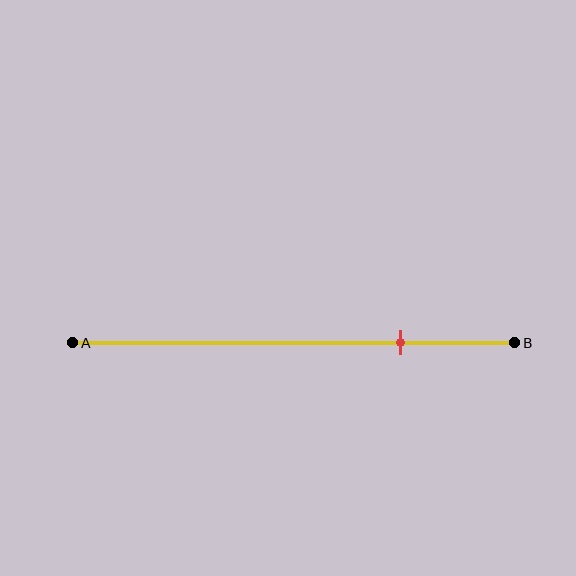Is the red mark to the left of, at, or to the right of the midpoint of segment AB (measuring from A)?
The red mark is to the right of the midpoint of segment AB.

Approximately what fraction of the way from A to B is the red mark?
The red mark is approximately 75% of the way from A to B.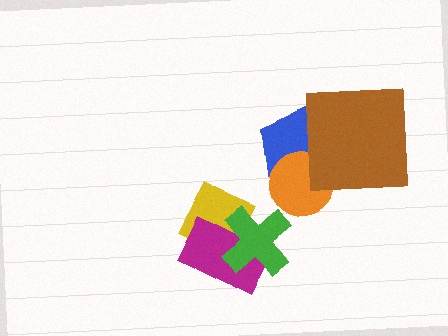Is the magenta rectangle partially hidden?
Yes, it is partially covered by another shape.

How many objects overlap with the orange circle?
2 objects overlap with the orange circle.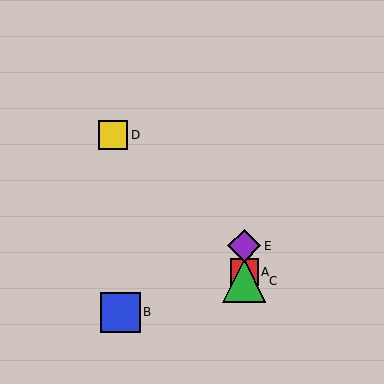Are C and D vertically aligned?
No, C is at x≈244 and D is at x≈113.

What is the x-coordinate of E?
Object E is at x≈244.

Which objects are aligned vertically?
Objects A, C, E are aligned vertically.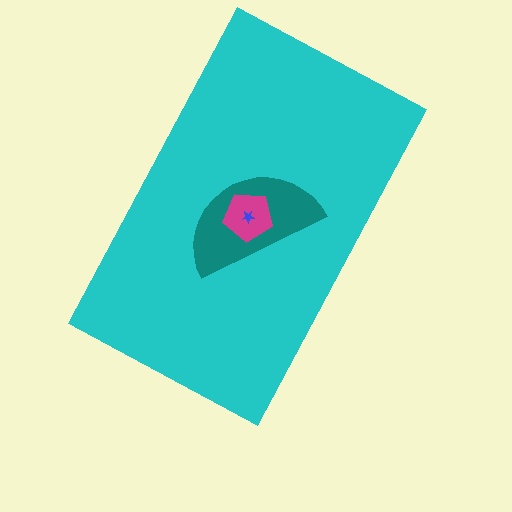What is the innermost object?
The blue star.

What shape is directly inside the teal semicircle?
The magenta pentagon.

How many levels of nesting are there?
4.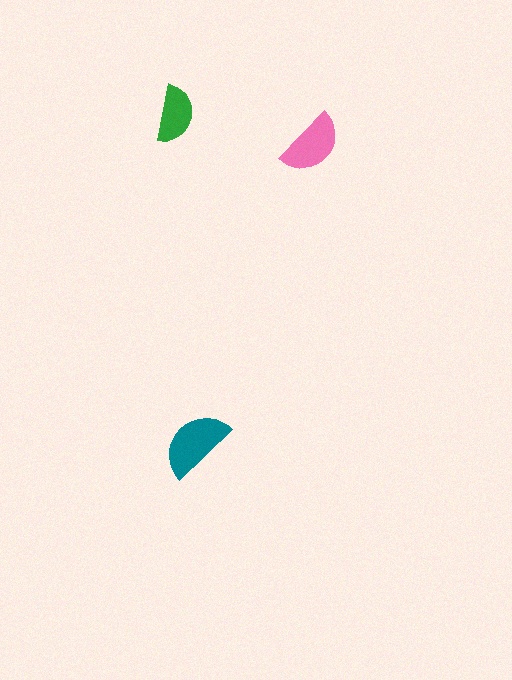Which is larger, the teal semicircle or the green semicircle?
The teal one.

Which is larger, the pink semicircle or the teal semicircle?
The teal one.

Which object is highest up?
The green semicircle is topmost.